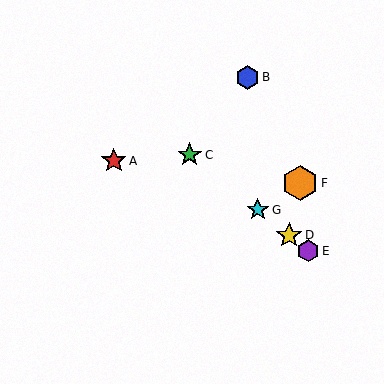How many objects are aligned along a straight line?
4 objects (C, D, E, G) are aligned along a straight line.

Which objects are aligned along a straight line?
Objects C, D, E, G are aligned along a straight line.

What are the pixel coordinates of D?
Object D is at (289, 235).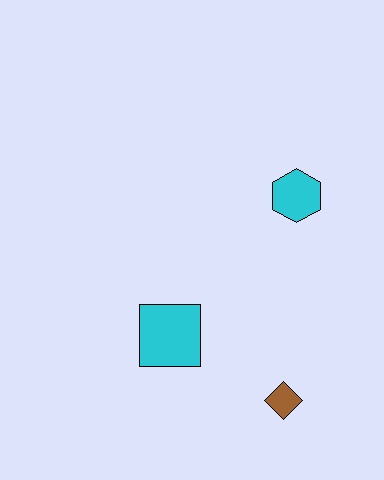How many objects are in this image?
There are 3 objects.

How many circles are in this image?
There are no circles.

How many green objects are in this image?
There are no green objects.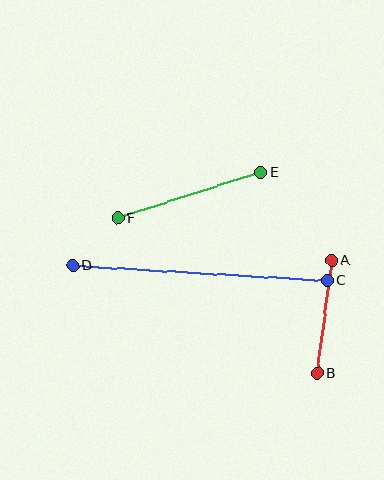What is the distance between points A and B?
The distance is approximately 114 pixels.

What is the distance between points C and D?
The distance is approximately 255 pixels.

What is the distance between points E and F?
The distance is approximately 150 pixels.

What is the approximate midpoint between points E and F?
The midpoint is at approximately (189, 195) pixels.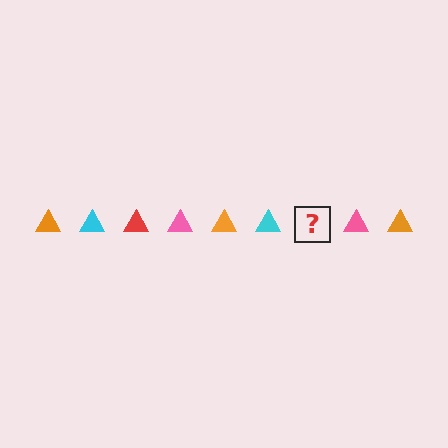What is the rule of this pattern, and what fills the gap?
The rule is that the pattern cycles through orange, cyan, red, pink triangles. The gap should be filled with a red triangle.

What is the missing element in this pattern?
The missing element is a red triangle.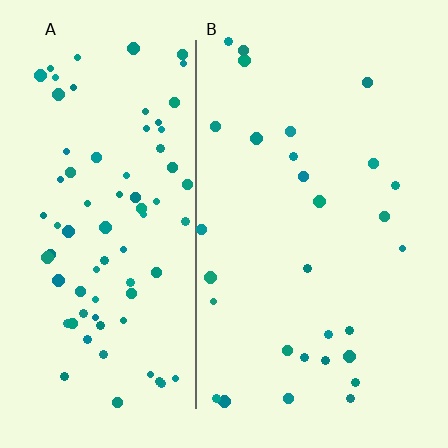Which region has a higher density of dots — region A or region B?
A (the left).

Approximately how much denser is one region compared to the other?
Approximately 2.8× — region A over region B.